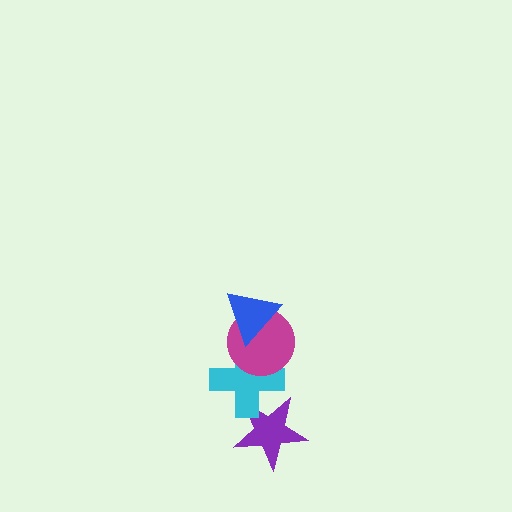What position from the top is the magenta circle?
The magenta circle is 2nd from the top.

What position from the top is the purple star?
The purple star is 4th from the top.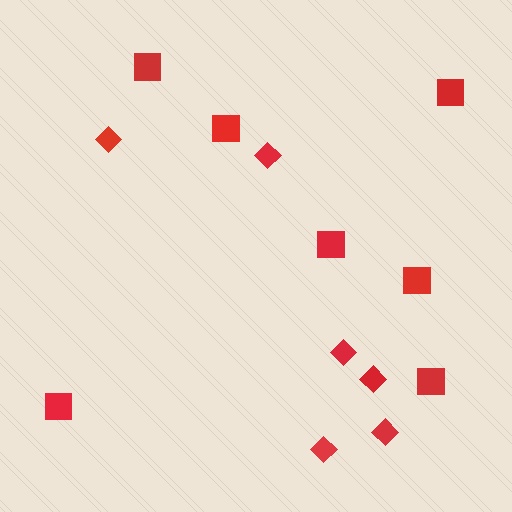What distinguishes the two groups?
There are 2 groups: one group of diamonds (6) and one group of squares (7).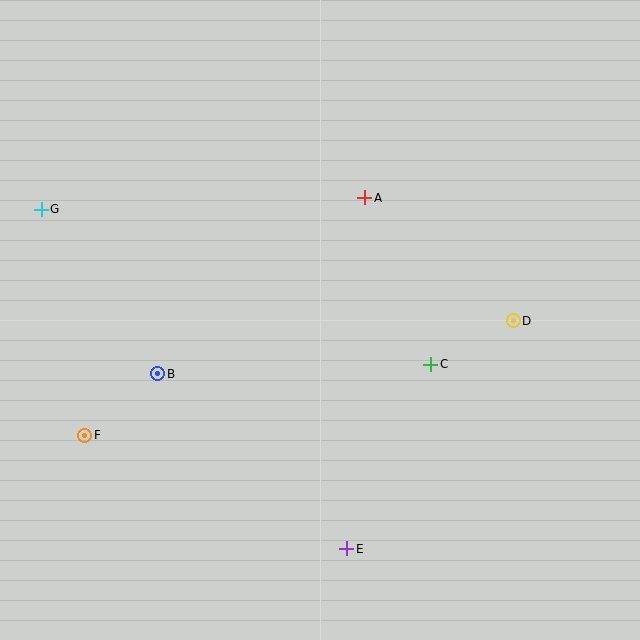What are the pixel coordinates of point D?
Point D is at (513, 321).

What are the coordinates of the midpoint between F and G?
The midpoint between F and G is at (63, 322).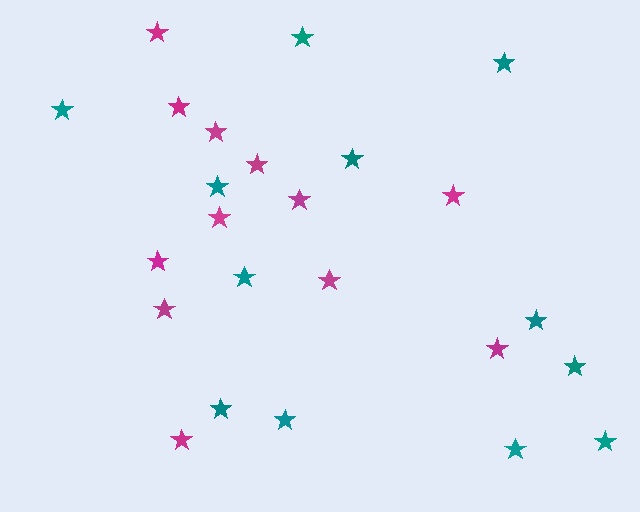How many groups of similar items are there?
There are 2 groups: one group of teal stars (12) and one group of magenta stars (12).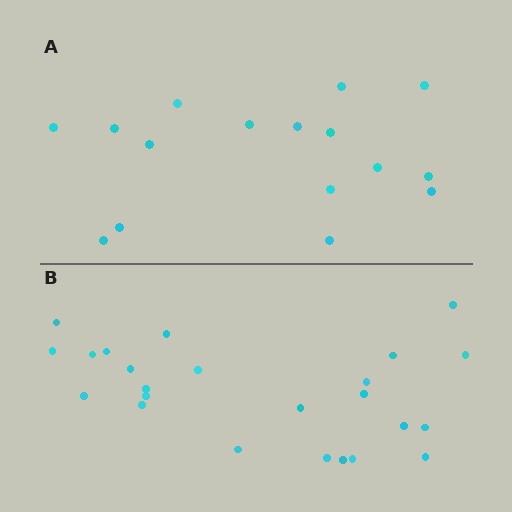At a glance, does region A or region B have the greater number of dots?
Region B (the bottom region) has more dots.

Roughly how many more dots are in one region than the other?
Region B has roughly 8 or so more dots than region A.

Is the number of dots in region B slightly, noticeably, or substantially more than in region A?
Region B has substantially more. The ratio is roughly 1.5 to 1.